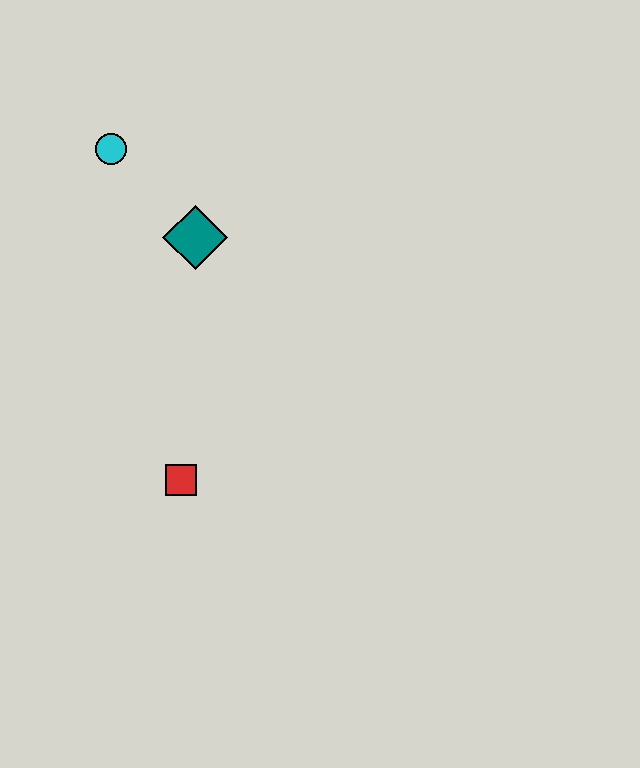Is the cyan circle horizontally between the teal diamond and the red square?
No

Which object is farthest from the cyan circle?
The red square is farthest from the cyan circle.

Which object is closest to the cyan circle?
The teal diamond is closest to the cyan circle.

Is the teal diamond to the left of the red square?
No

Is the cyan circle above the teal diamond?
Yes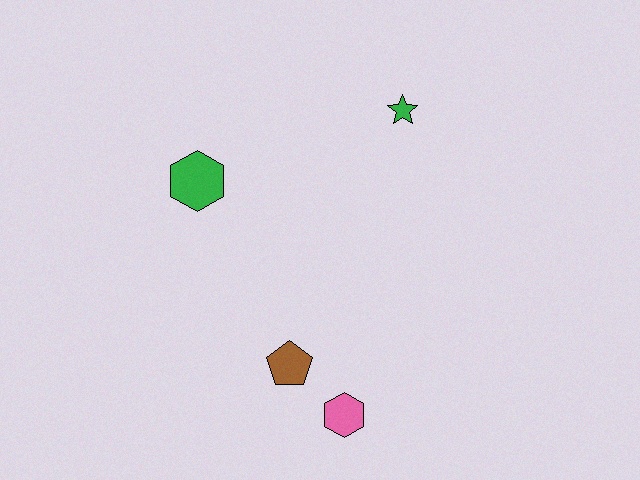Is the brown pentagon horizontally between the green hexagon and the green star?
Yes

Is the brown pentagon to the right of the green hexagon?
Yes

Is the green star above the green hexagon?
Yes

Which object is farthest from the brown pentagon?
The green star is farthest from the brown pentagon.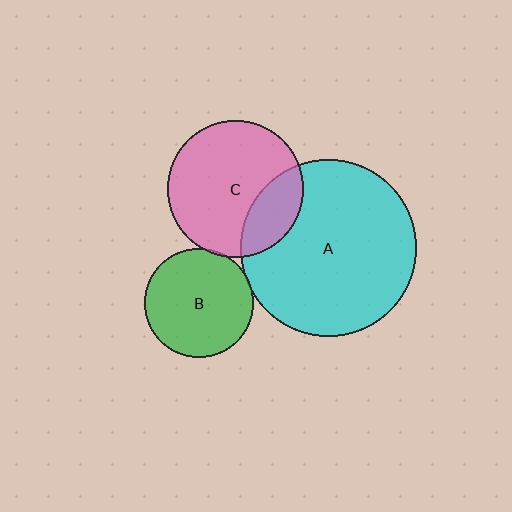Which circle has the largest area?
Circle A (cyan).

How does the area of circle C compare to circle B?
Approximately 1.6 times.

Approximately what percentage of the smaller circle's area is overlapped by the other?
Approximately 25%.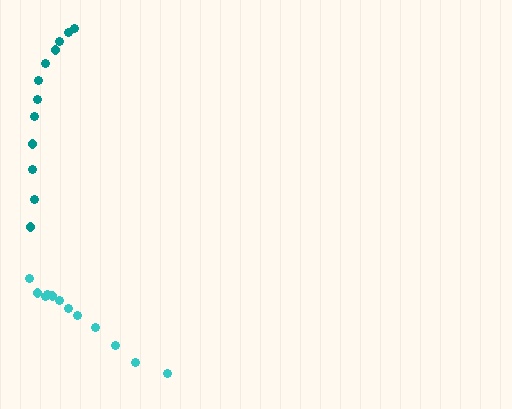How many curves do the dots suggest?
There are 2 distinct paths.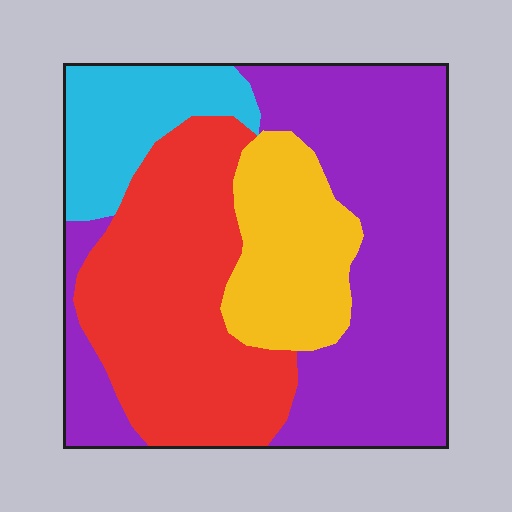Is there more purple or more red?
Purple.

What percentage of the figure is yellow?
Yellow covers 15% of the figure.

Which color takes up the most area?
Purple, at roughly 40%.